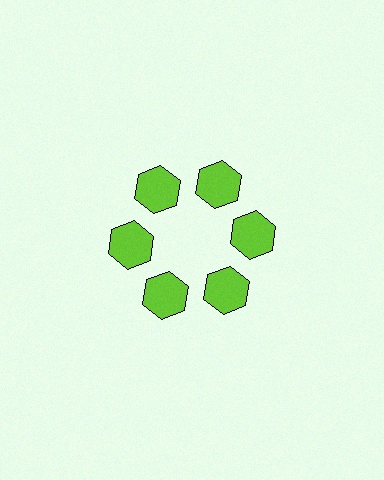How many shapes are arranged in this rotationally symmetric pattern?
There are 6 shapes, arranged in 6 groups of 1.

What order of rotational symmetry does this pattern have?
This pattern has 6-fold rotational symmetry.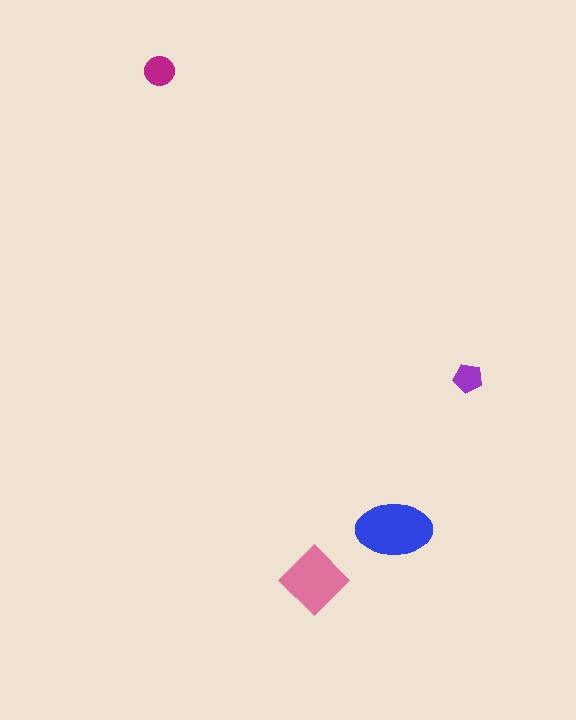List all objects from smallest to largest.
The purple pentagon, the magenta circle, the pink diamond, the blue ellipse.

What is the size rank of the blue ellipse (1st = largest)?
1st.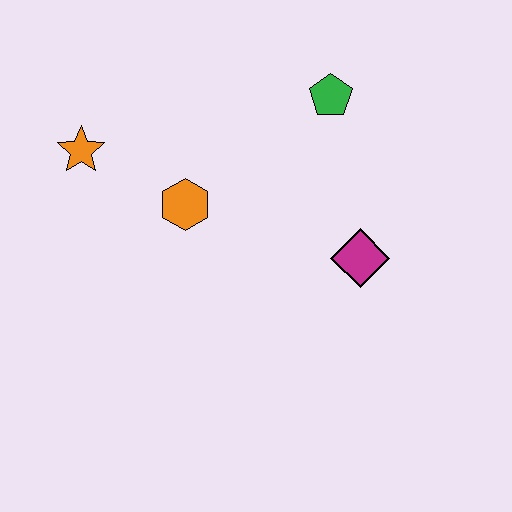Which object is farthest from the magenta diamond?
The orange star is farthest from the magenta diamond.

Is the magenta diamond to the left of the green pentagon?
No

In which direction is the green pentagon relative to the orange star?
The green pentagon is to the right of the orange star.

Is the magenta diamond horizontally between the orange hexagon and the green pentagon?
No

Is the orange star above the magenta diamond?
Yes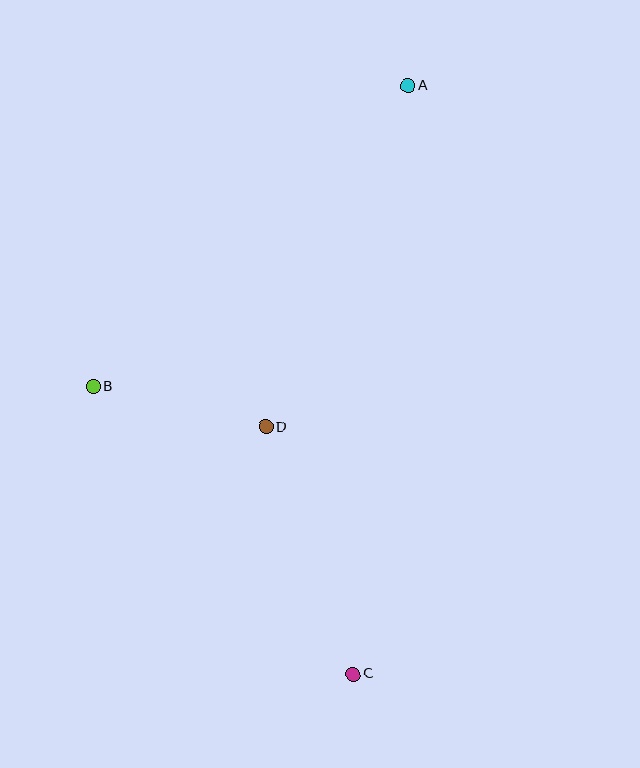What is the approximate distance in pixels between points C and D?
The distance between C and D is approximately 262 pixels.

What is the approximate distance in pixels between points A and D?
The distance between A and D is approximately 370 pixels.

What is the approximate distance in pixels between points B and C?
The distance between B and C is approximately 388 pixels.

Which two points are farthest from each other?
Points A and C are farthest from each other.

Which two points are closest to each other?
Points B and D are closest to each other.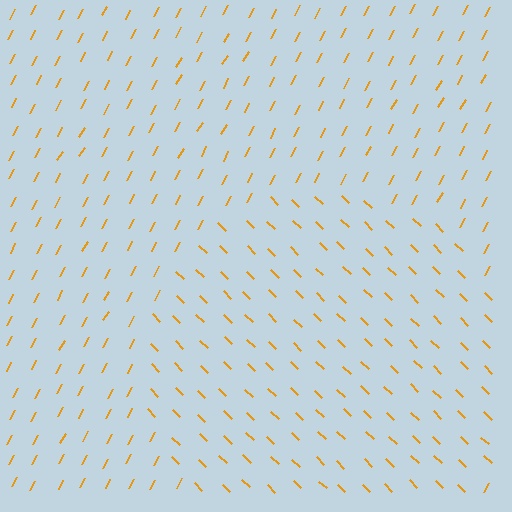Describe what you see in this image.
The image is filled with small orange line segments. A circle region in the image has lines oriented differently from the surrounding lines, creating a visible texture boundary.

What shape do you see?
I see a circle.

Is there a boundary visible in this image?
Yes, there is a texture boundary formed by a change in line orientation.